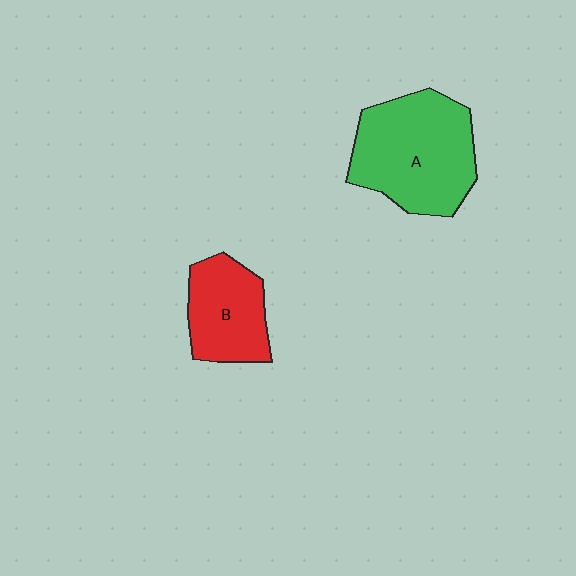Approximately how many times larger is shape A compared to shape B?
Approximately 1.6 times.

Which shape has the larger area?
Shape A (green).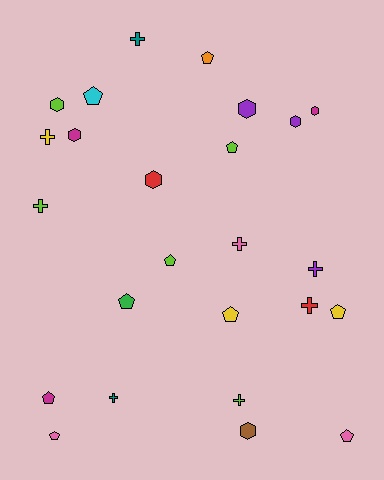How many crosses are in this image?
There are 8 crosses.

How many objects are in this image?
There are 25 objects.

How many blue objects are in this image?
There are no blue objects.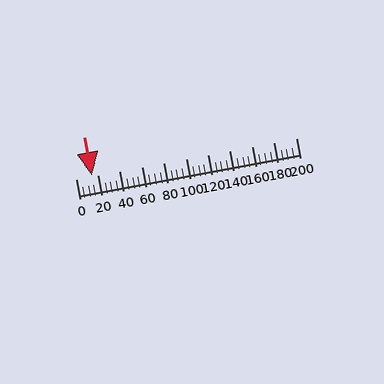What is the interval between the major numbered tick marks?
The major tick marks are spaced 20 units apart.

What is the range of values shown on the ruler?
The ruler shows values from 0 to 200.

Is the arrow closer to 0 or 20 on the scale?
The arrow is closer to 20.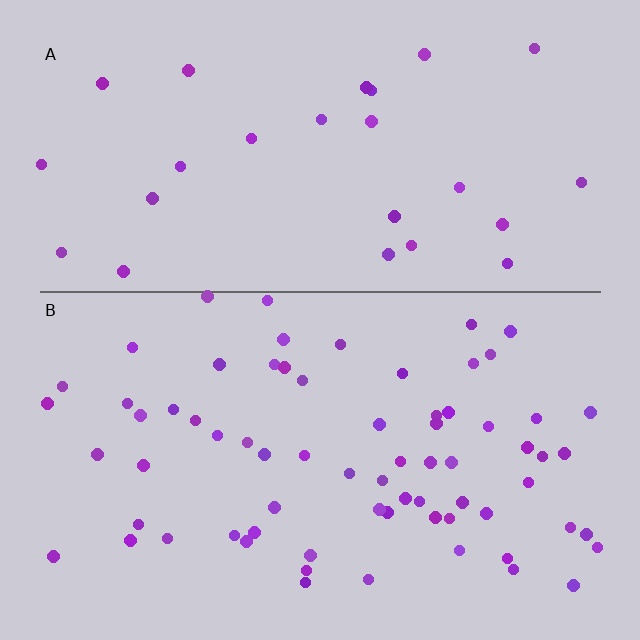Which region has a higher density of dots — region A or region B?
B (the bottom).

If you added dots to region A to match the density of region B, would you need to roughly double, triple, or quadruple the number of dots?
Approximately triple.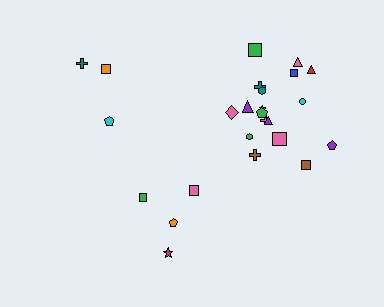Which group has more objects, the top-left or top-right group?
The top-right group.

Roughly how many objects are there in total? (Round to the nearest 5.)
Roughly 25 objects in total.